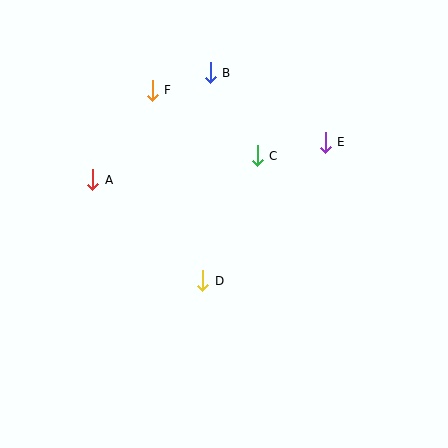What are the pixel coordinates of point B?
Point B is at (210, 73).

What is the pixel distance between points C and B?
The distance between C and B is 95 pixels.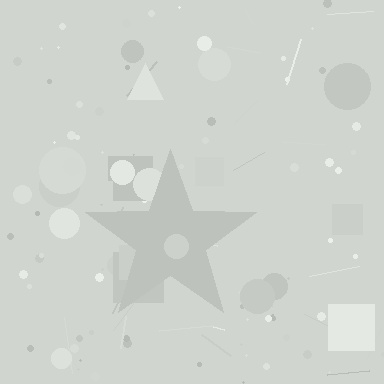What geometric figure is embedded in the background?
A star is embedded in the background.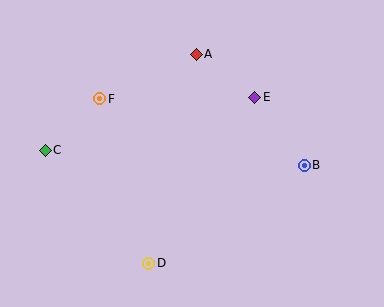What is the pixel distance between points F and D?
The distance between F and D is 172 pixels.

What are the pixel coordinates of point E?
Point E is at (254, 97).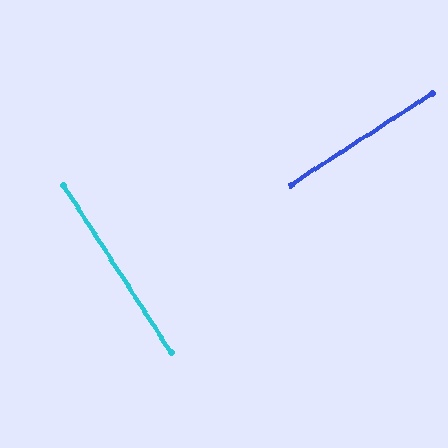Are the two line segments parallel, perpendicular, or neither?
Perpendicular — they meet at approximately 90°.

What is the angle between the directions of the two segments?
Approximately 90 degrees.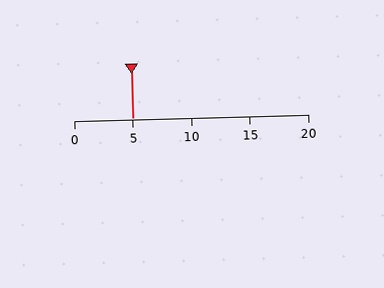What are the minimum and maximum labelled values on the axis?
The axis runs from 0 to 20.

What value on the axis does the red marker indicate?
The marker indicates approximately 5.